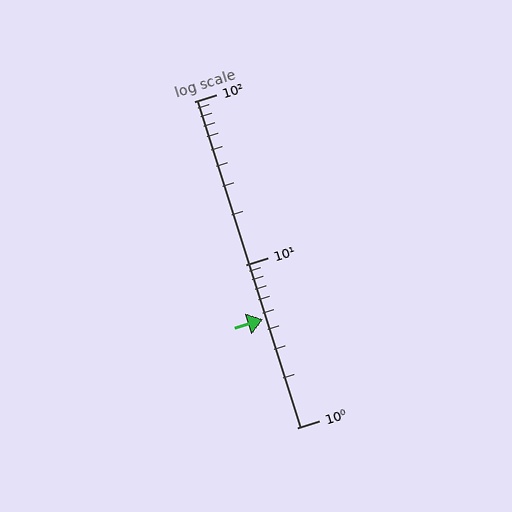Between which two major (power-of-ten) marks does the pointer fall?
The pointer is between 1 and 10.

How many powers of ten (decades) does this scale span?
The scale spans 2 decades, from 1 to 100.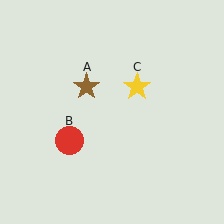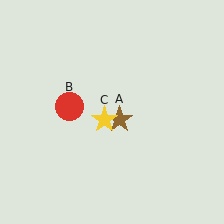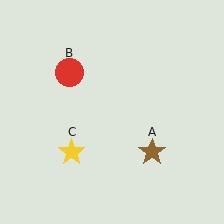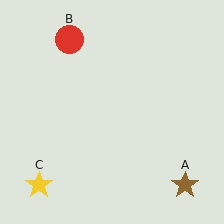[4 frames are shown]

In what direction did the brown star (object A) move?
The brown star (object A) moved down and to the right.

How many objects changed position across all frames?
3 objects changed position: brown star (object A), red circle (object B), yellow star (object C).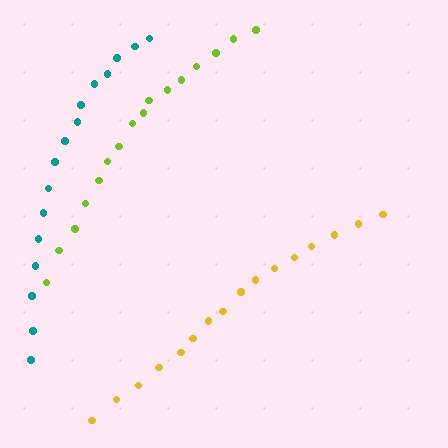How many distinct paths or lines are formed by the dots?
There are 3 distinct paths.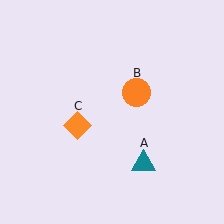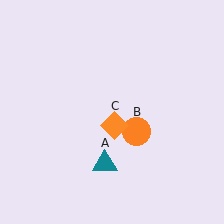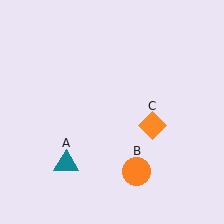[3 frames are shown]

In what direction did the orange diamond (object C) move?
The orange diamond (object C) moved right.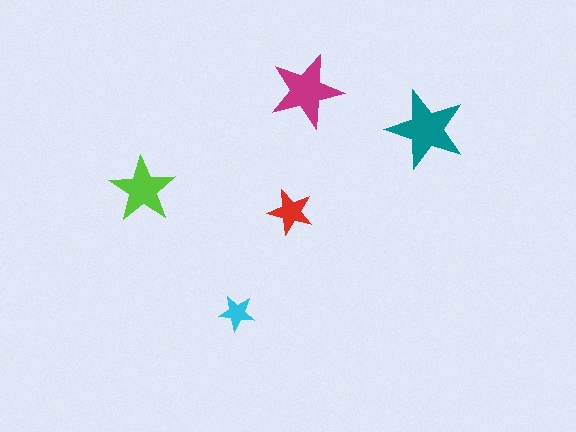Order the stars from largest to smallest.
the teal one, the magenta one, the lime one, the red one, the cyan one.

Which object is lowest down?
The cyan star is bottommost.